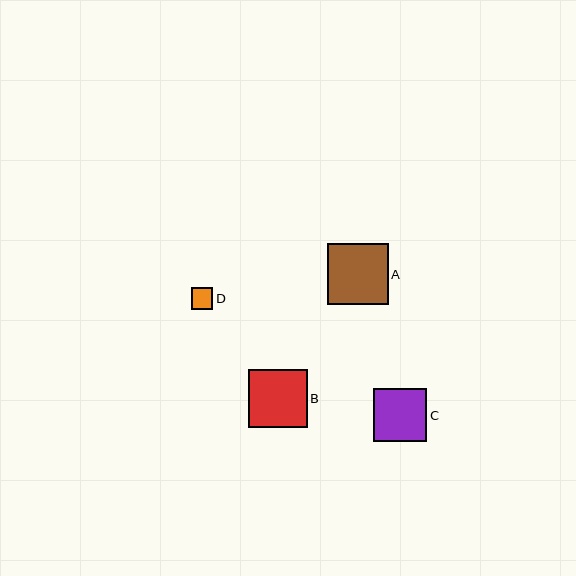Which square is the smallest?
Square D is the smallest with a size of approximately 22 pixels.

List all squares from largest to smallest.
From largest to smallest: A, B, C, D.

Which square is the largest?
Square A is the largest with a size of approximately 61 pixels.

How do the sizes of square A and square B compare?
Square A and square B are approximately the same size.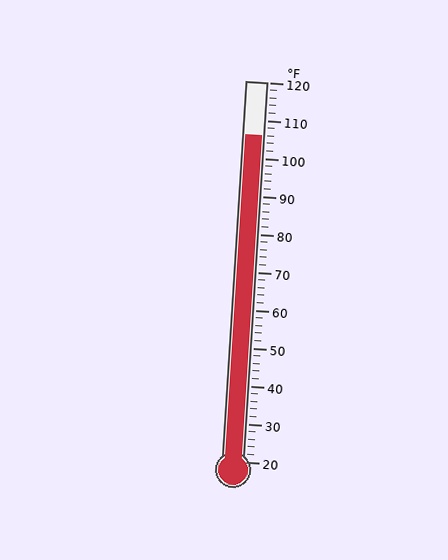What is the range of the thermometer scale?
The thermometer scale ranges from 20°F to 120°F.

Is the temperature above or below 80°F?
The temperature is above 80°F.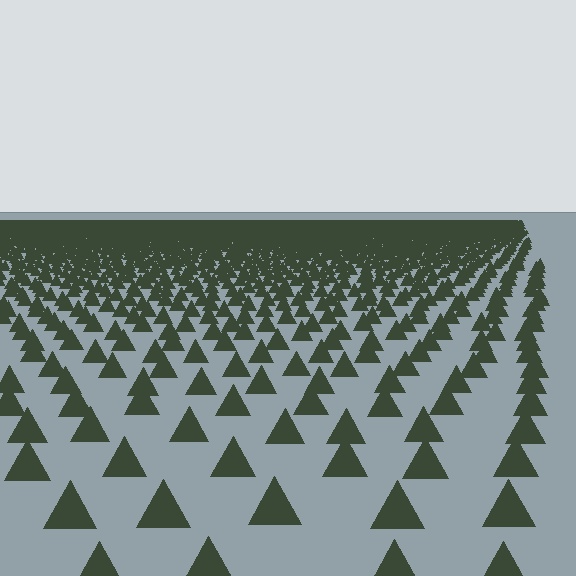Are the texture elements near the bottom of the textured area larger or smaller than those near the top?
Larger. Near the bottom, elements are closer to the viewer and appear at a bigger on-screen size.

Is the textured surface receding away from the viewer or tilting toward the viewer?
The surface is receding away from the viewer. Texture elements get smaller and denser toward the top.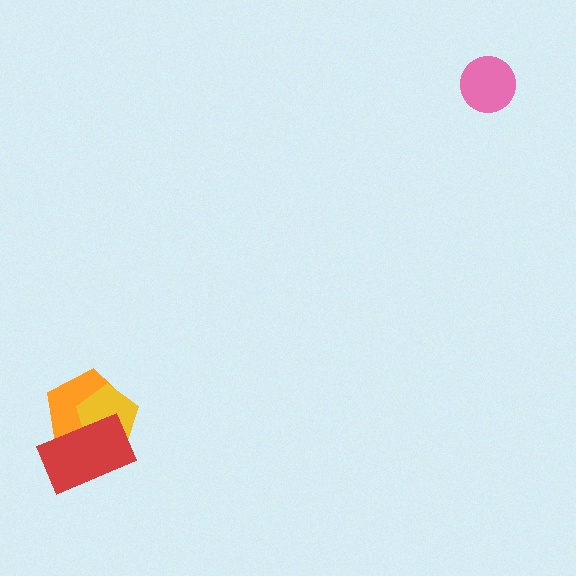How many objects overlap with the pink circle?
0 objects overlap with the pink circle.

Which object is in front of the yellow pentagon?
The red rectangle is in front of the yellow pentagon.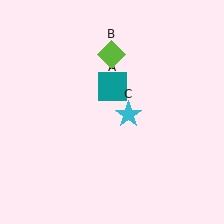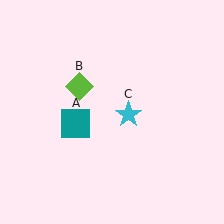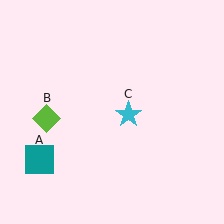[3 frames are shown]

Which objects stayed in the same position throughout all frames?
Cyan star (object C) remained stationary.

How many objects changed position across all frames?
2 objects changed position: teal square (object A), lime diamond (object B).